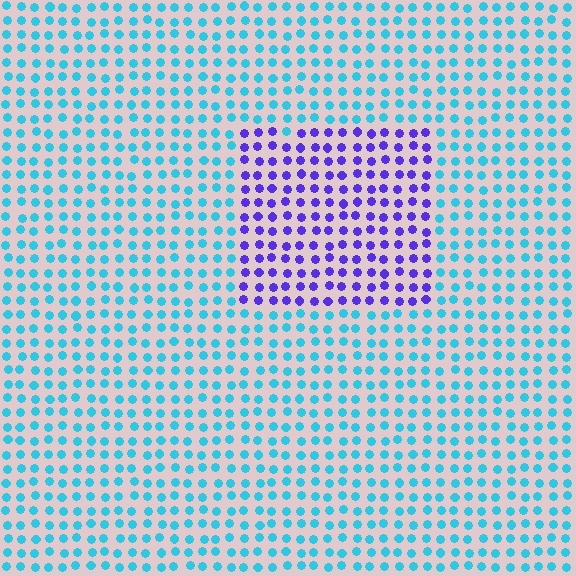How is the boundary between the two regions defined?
The boundary is defined purely by a slight shift in hue (about 66 degrees). Spacing, size, and orientation are identical on both sides.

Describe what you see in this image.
The image is filled with small cyan elements in a uniform arrangement. A rectangle-shaped region is visible where the elements are tinted to a slightly different hue, forming a subtle color boundary.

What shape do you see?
I see a rectangle.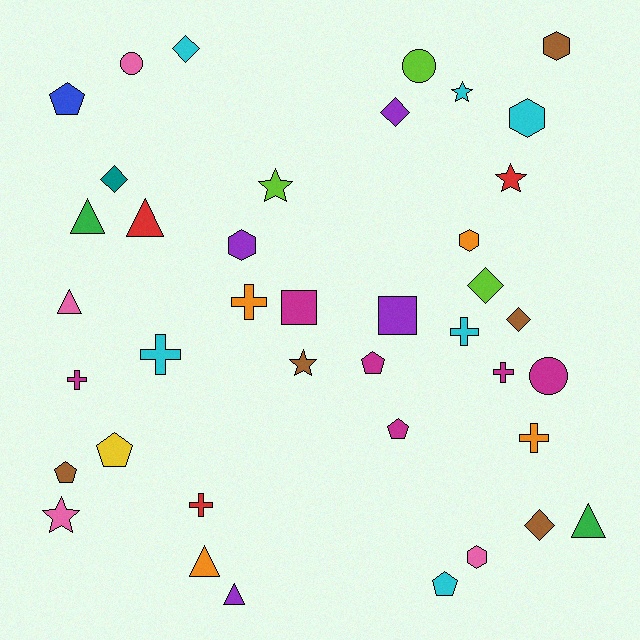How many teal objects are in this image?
There is 1 teal object.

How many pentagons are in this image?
There are 6 pentagons.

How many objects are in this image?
There are 40 objects.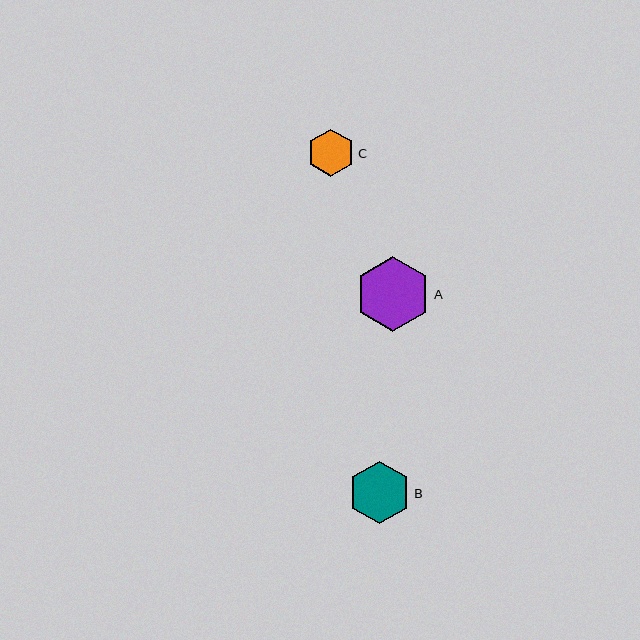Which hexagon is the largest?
Hexagon A is the largest with a size of approximately 76 pixels.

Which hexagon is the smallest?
Hexagon C is the smallest with a size of approximately 47 pixels.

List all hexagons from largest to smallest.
From largest to smallest: A, B, C.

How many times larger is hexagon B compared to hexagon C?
Hexagon B is approximately 1.3 times the size of hexagon C.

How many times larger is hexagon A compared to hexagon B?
Hexagon A is approximately 1.2 times the size of hexagon B.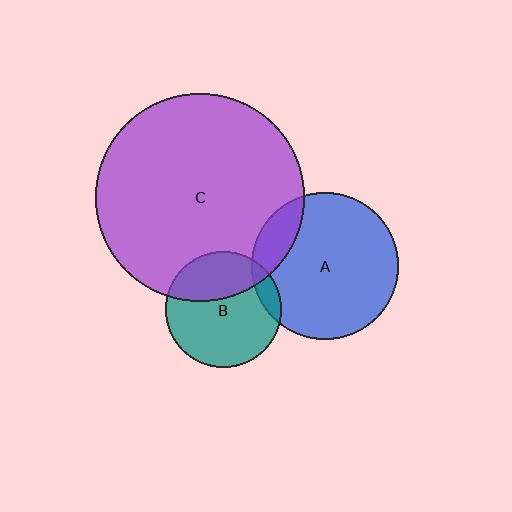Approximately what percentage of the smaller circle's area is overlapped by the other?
Approximately 35%.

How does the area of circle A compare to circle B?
Approximately 1.6 times.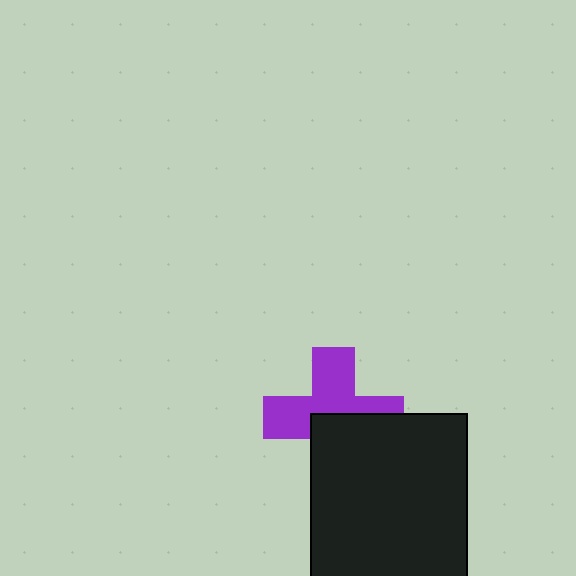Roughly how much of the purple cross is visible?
About half of it is visible (roughly 56%).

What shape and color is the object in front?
The object in front is a black rectangle.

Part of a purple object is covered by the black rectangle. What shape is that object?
It is a cross.